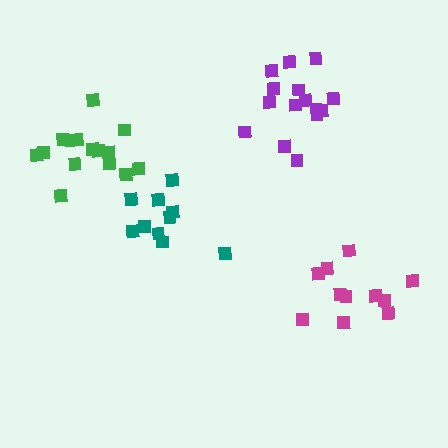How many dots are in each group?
Group 1: 15 dots, Group 2: 11 dots, Group 3: 10 dots, Group 4: 15 dots (51 total).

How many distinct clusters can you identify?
There are 4 distinct clusters.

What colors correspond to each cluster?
The clusters are colored: green, magenta, teal, purple.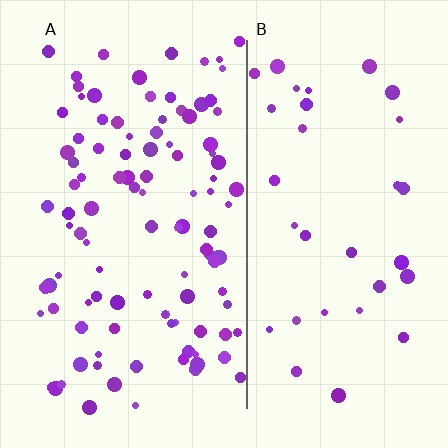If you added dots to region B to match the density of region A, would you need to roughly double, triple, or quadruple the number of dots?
Approximately triple.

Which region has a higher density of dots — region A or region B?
A (the left).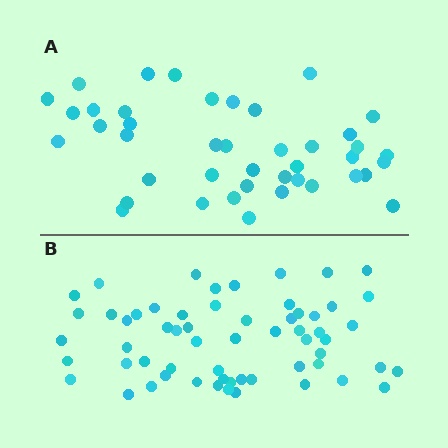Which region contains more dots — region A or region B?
Region B (the bottom region) has more dots.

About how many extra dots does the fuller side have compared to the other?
Region B has approximately 20 more dots than region A.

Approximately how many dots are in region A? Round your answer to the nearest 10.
About 40 dots. (The exact count is 42, which rounds to 40.)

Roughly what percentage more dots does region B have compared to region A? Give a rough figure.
About 45% more.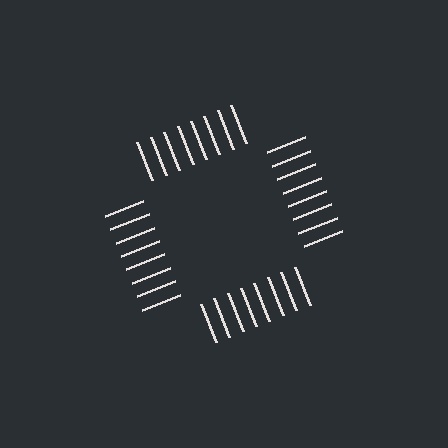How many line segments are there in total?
32 — 8 along each of the 4 edges.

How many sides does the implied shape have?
4 sides — the line-ends trace a square.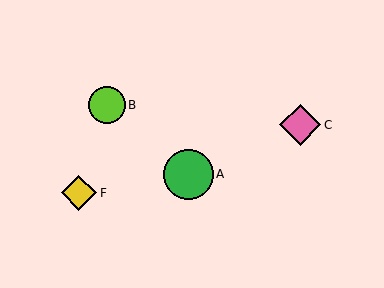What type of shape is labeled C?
Shape C is a pink diamond.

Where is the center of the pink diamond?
The center of the pink diamond is at (300, 125).